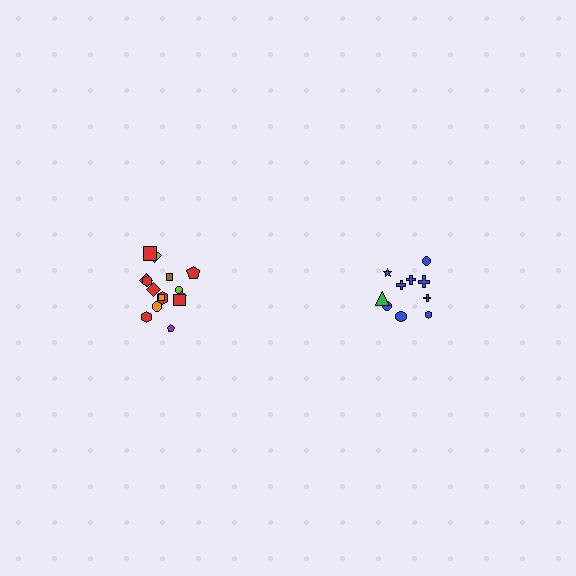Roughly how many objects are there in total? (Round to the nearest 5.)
Roughly 25 objects in total.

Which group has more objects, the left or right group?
The left group.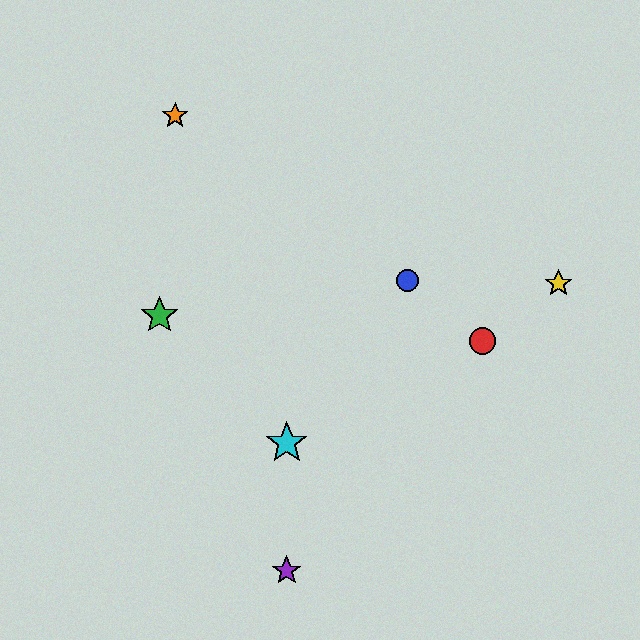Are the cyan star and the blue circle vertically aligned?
No, the cyan star is at x≈287 and the blue circle is at x≈408.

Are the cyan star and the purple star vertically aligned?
Yes, both are at x≈287.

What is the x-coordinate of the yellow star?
The yellow star is at x≈558.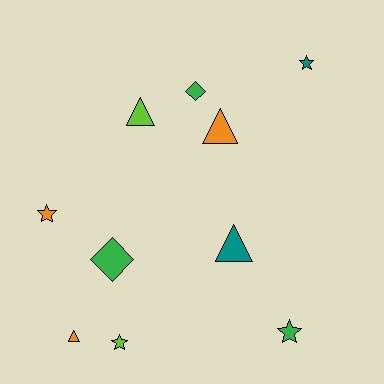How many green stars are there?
There is 1 green star.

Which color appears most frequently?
Orange, with 3 objects.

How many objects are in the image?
There are 10 objects.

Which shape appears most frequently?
Star, with 4 objects.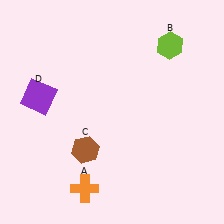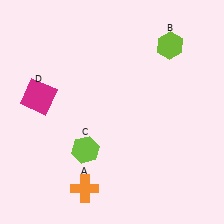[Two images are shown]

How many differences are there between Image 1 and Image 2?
There are 2 differences between the two images.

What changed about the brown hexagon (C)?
In Image 1, C is brown. In Image 2, it changed to lime.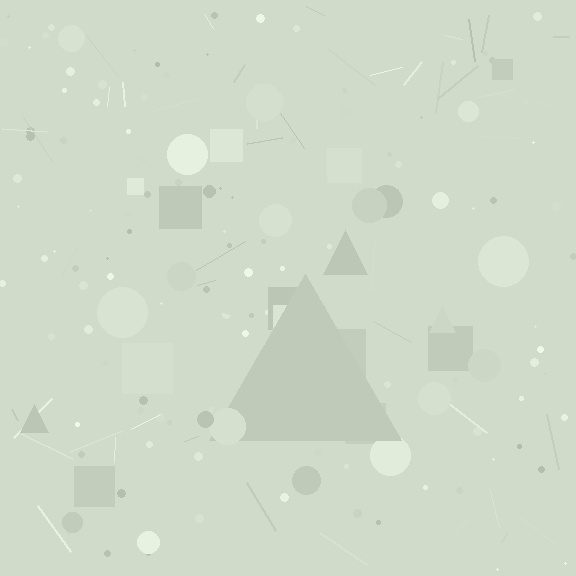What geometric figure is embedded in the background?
A triangle is embedded in the background.